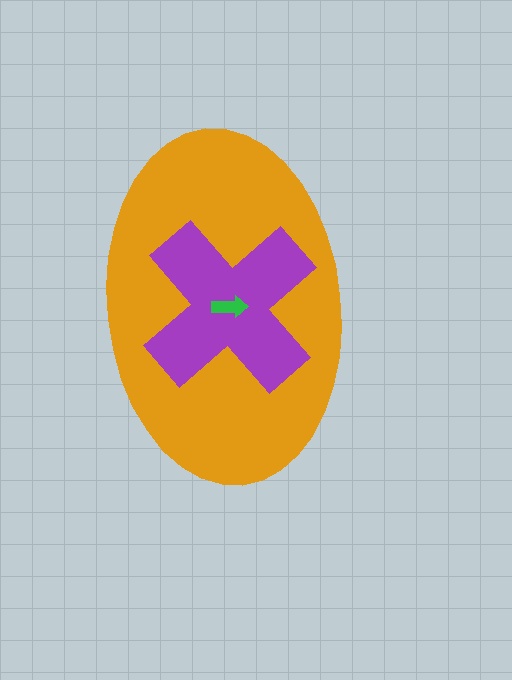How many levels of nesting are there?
3.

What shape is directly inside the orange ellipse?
The purple cross.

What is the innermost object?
The green arrow.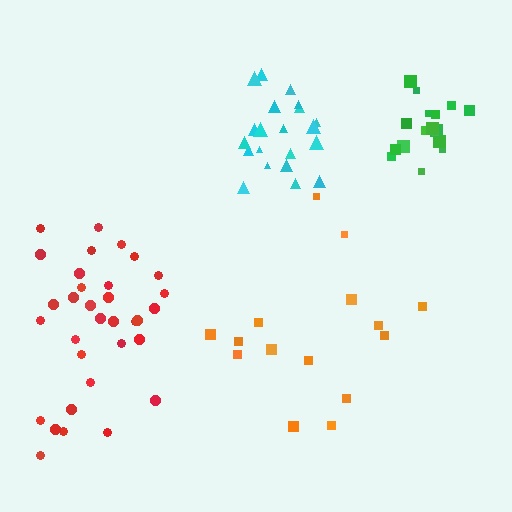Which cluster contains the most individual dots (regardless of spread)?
Red (33).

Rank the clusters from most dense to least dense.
green, cyan, red, orange.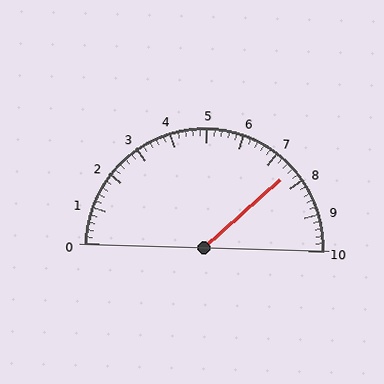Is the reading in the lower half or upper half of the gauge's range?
The reading is in the upper half of the range (0 to 10).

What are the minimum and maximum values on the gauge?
The gauge ranges from 0 to 10.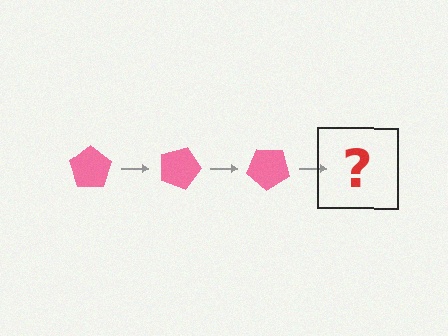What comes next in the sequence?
The next element should be a pink pentagon rotated 60 degrees.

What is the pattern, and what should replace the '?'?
The pattern is that the pentagon rotates 20 degrees each step. The '?' should be a pink pentagon rotated 60 degrees.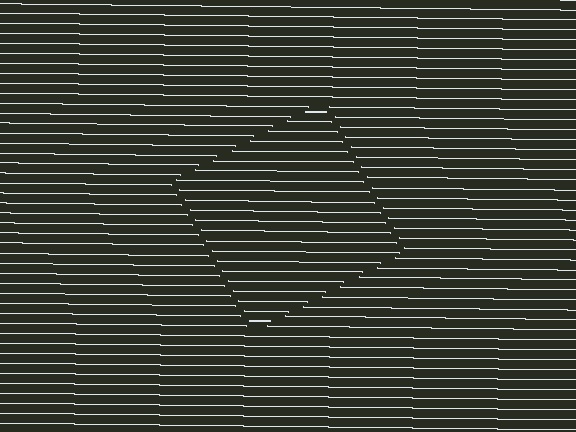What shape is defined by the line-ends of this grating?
An illusory square. The interior of the shape contains the same grating, shifted by half a period — the contour is defined by the phase discontinuity where line-ends from the inner and outer gratings abut.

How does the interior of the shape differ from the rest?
The interior of the shape contains the same grating, shifted by half a period — the contour is defined by the phase discontinuity where line-ends from the inner and outer gratings abut.